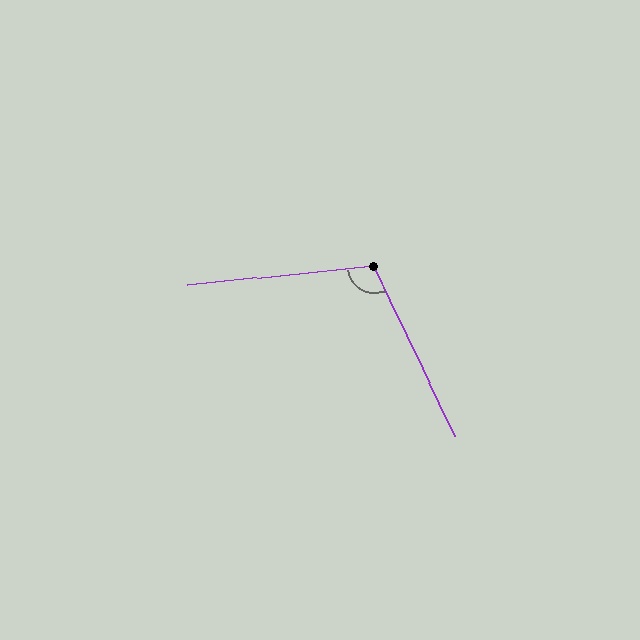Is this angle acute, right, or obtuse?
It is obtuse.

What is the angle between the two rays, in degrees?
Approximately 110 degrees.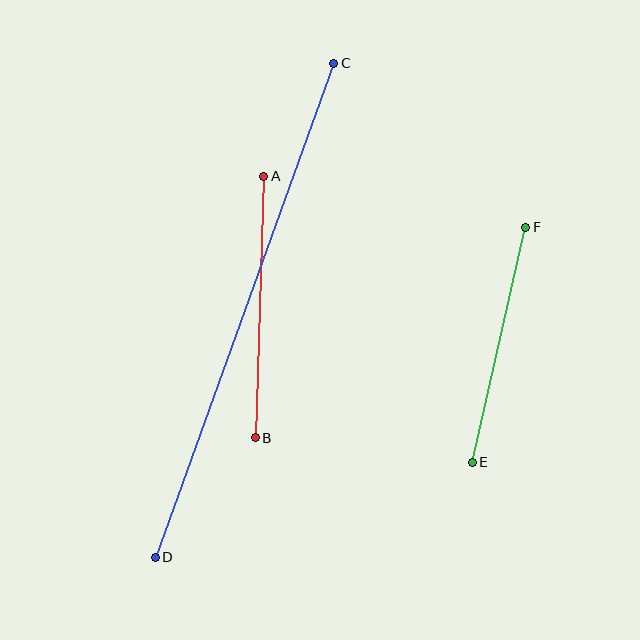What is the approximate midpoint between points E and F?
The midpoint is at approximately (499, 345) pixels.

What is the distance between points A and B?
The distance is approximately 262 pixels.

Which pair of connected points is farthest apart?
Points C and D are farthest apart.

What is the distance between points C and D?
The distance is approximately 526 pixels.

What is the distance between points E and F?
The distance is approximately 241 pixels.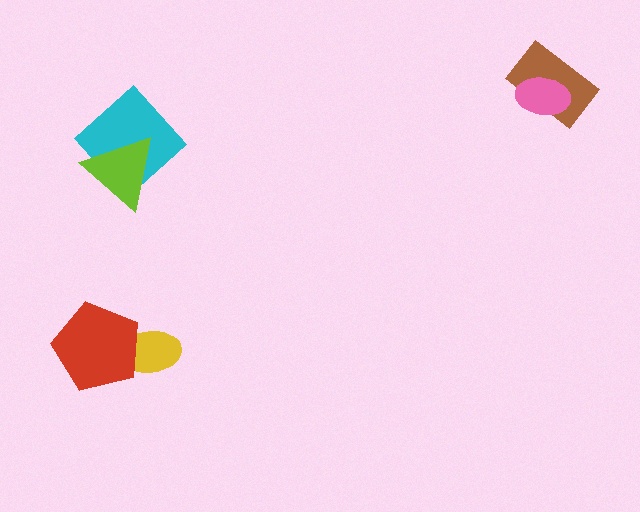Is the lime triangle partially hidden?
No, no other shape covers it.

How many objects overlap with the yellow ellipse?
1 object overlaps with the yellow ellipse.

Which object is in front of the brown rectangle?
The pink ellipse is in front of the brown rectangle.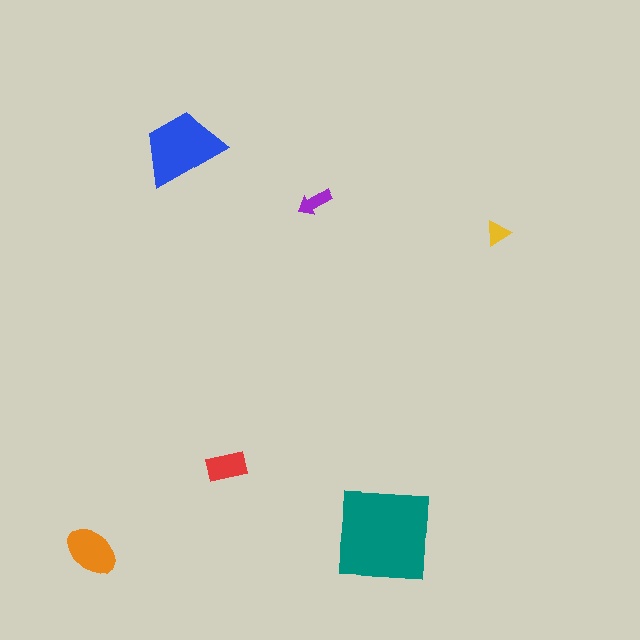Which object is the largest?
The teal square.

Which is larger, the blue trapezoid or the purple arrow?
The blue trapezoid.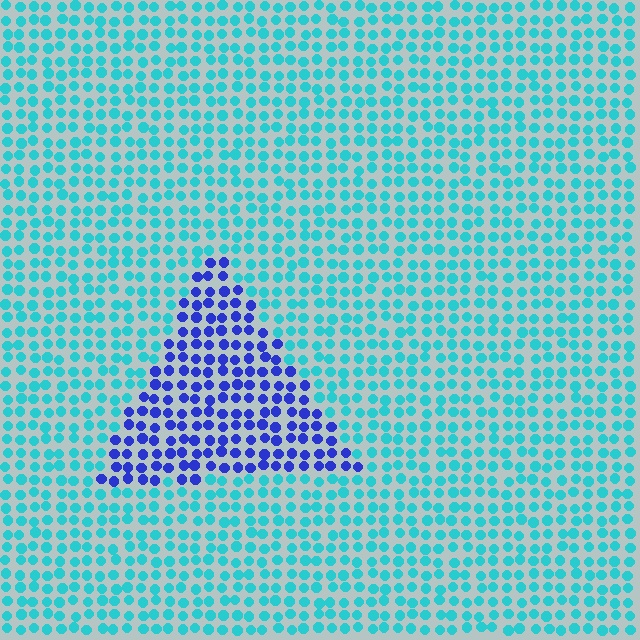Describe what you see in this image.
The image is filled with small cyan elements in a uniform arrangement. A triangle-shaped region is visible where the elements are tinted to a slightly different hue, forming a subtle color boundary.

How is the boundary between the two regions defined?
The boundary is defined purely by a slight shift in hue (about 55 degrees). Spacing, size, and orientation are identical on both sides.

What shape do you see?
I see a triangle.